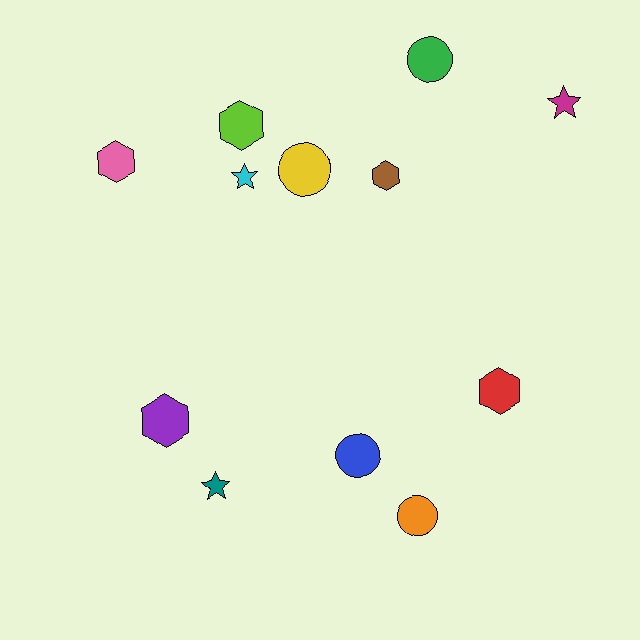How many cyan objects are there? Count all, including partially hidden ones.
There is 1 cyan object.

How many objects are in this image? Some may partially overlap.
There are 12 objects.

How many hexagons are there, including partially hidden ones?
There are 5 hexagons.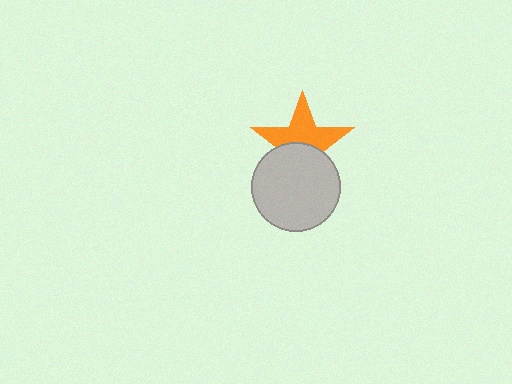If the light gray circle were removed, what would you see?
You would see the complete orange star.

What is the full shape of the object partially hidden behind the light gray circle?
The partially hidden object is an orange star.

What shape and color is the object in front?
The object in front is a light gray circle.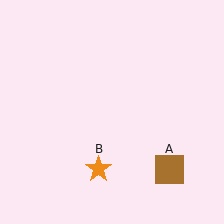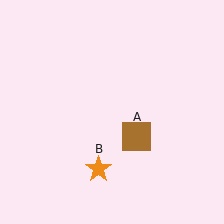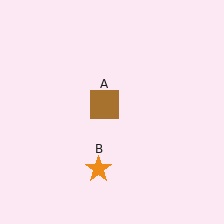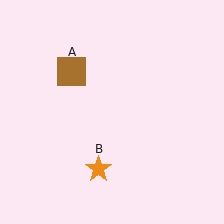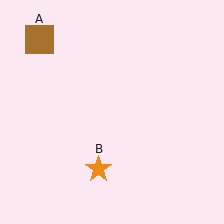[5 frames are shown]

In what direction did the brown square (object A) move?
The brown square (object A) moved up and to the left.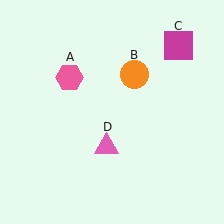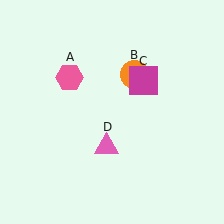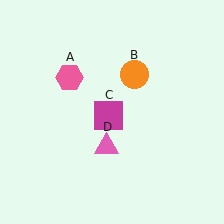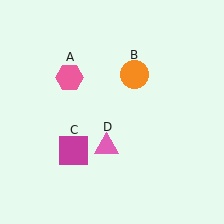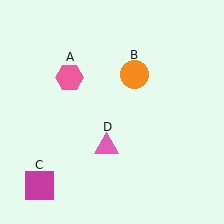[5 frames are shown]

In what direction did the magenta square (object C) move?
The magenta square (object C) moved down and to the left.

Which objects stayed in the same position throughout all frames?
Pink hexagon (object A) and orange circle (object B) and pink triangle (object D) remained stationary.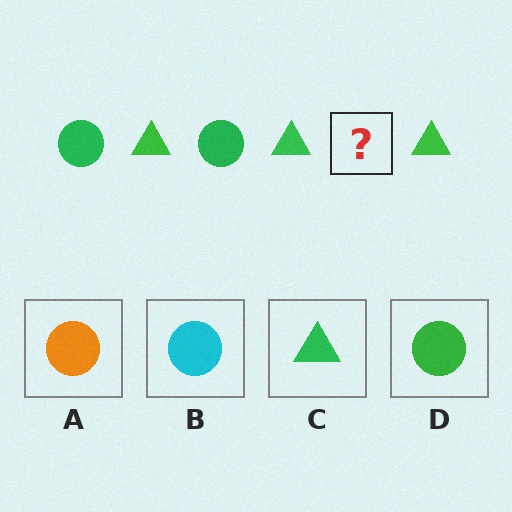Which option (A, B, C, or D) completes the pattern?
D.